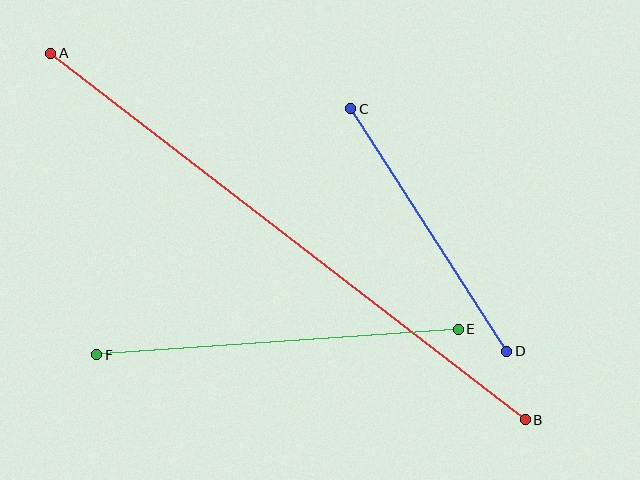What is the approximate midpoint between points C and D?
The midpoint is at approximately (429, 230) pixels.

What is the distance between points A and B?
The distance is approximately 600 pixels.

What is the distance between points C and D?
The distance is approximately 288 pixels.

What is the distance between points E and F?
The distance is approximately 362 pixels.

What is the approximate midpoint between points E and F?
The midpoint is at approximately (278, 342) pixels.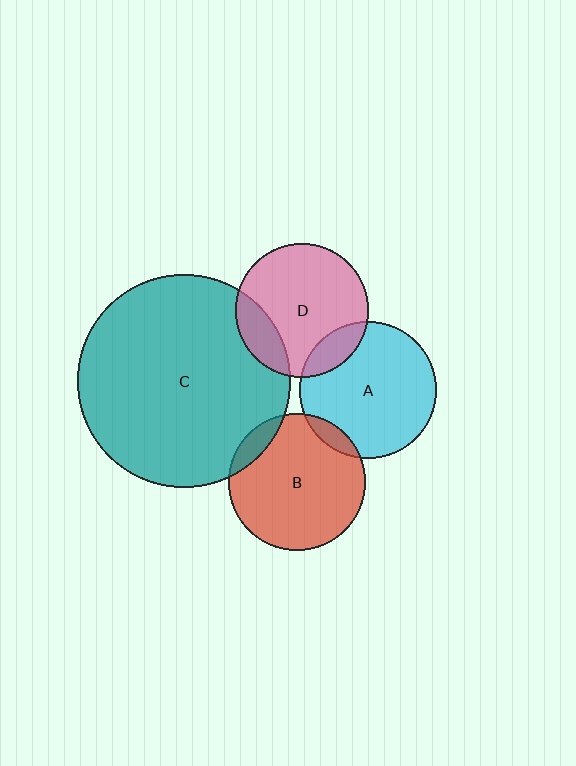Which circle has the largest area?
Circle C (teal).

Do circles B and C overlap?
Yes.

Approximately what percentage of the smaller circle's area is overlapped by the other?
Approximately 10%.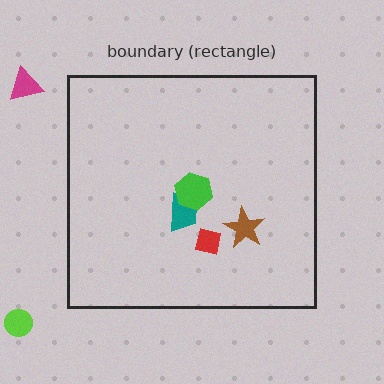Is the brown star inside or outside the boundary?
Inside.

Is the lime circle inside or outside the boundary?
Outside.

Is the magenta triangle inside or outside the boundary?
Outside.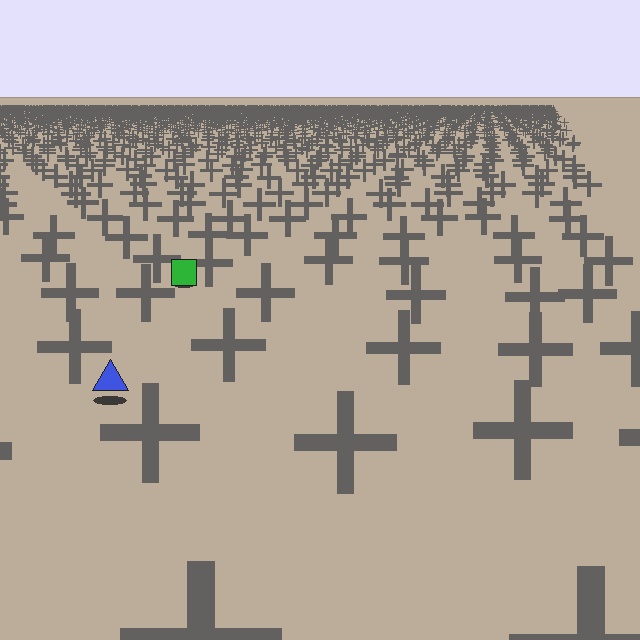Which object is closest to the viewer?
The blue triangle is closest. The texture marks near it are larger and more spread out.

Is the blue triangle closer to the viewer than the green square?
Yes. The blue triangle is closer — you can tell from the texture gradient: the ground texture is coarser near it.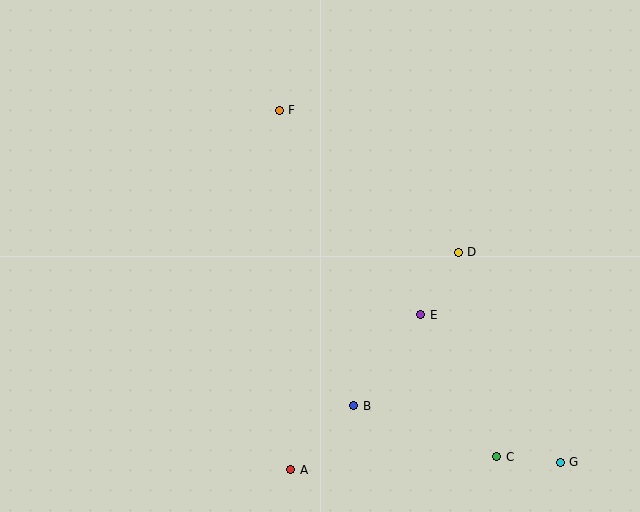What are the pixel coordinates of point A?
Point A is at (291, 470).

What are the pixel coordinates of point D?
Point D is at (458, 252).